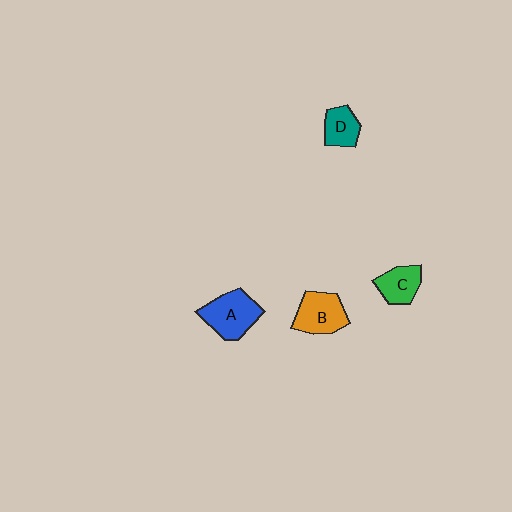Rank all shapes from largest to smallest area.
From largest to smallest: A (blue), B (orange), C (green), D (teal).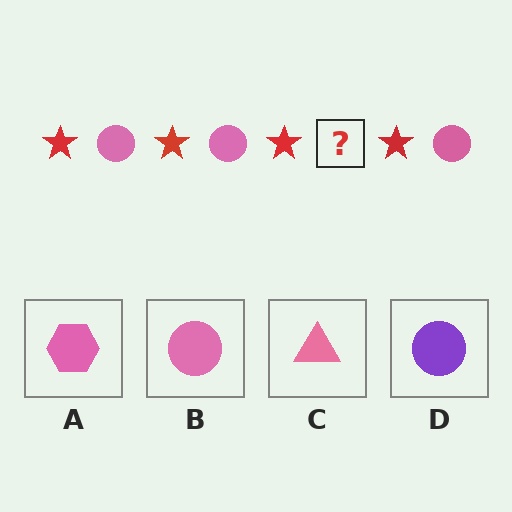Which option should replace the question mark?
Option B.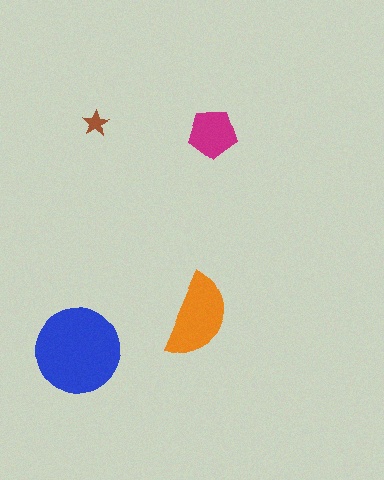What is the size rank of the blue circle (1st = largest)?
1st.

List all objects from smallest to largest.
The brown star, the magenta pentagon, the orange semicircle, the blue circle.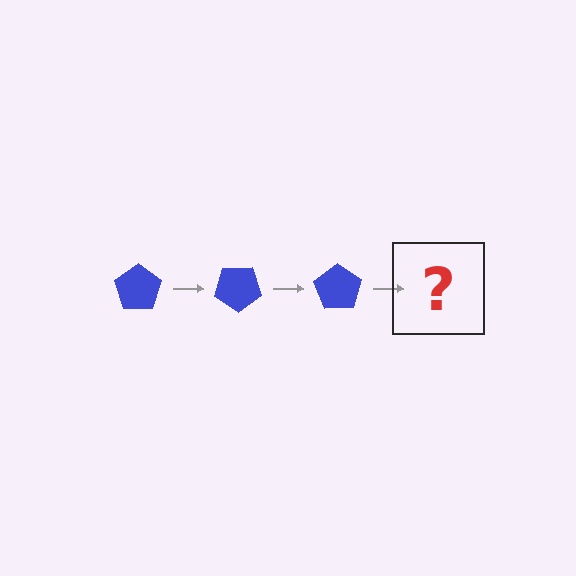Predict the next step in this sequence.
The next step is a blue pentagon rotated 105 degrees.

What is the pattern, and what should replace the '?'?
The pattern is that the pentagon rotates 35 degrees each step. The '?' should be a blue pentagon rotated 105 degrees.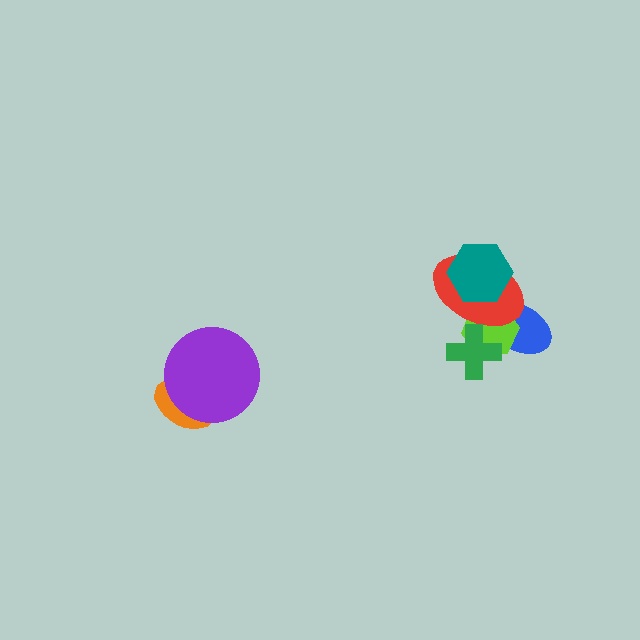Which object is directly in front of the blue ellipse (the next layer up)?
The lime hexagon is directly in front of the blue ellipse.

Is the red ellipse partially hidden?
Yes, it is partially covered by another shape.